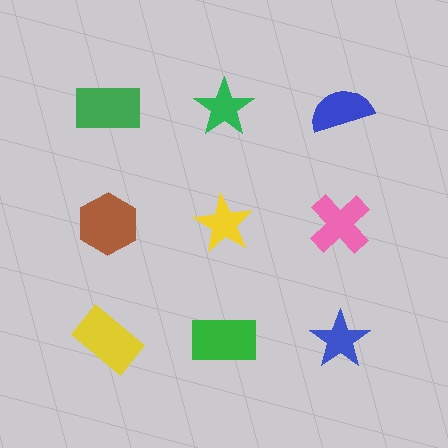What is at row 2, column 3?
A pink cross.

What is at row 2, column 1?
A brown hexagon.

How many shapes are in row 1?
3 shapes.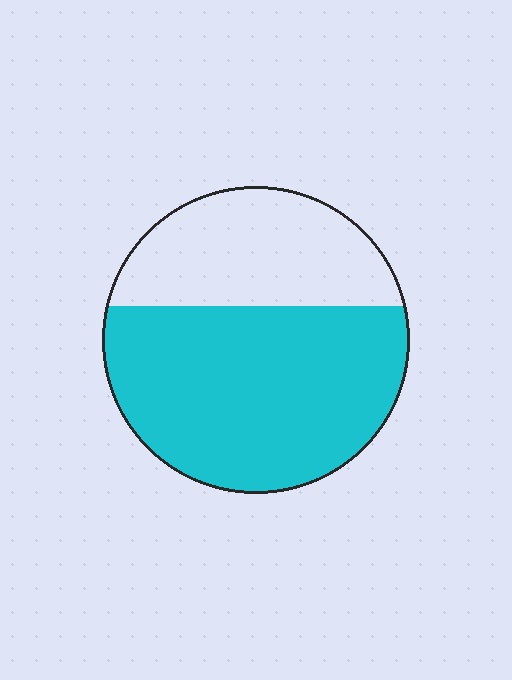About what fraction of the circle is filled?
About five eighths (5/8).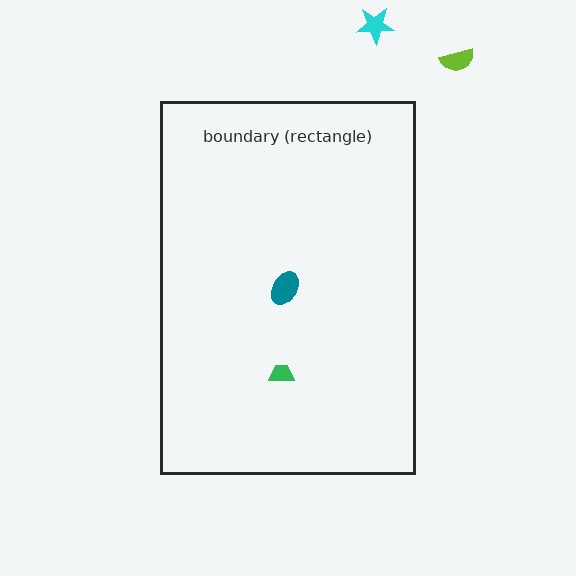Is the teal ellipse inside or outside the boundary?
Inside.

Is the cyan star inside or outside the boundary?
Outside.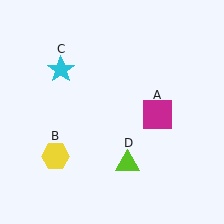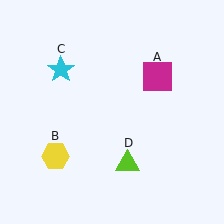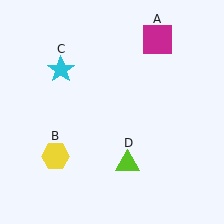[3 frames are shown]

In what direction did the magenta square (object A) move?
The magenta square (object A) moved up.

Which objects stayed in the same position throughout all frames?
Yellow hexagon (object B) and cyan star (object C) and lime triangle (object D) remained stationary.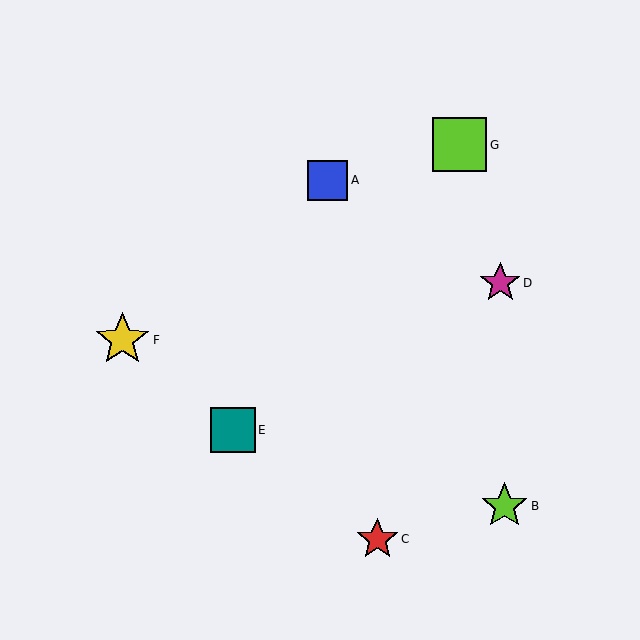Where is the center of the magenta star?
The center of the magenta star is at (500, 283).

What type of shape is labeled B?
Shape B is a lime star.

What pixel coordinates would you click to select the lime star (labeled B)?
Click at (505, 506) to select the lime star B.